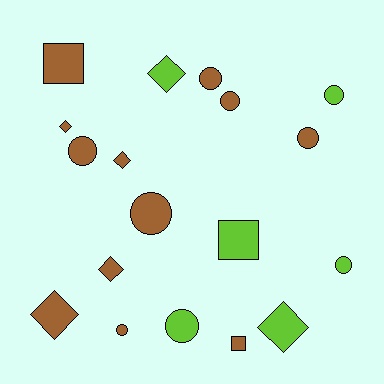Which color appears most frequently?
Brown, with 12 objects.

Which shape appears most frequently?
Circle, with 9 objects.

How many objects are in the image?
There are 18 objects.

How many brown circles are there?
There are 6 brown circles.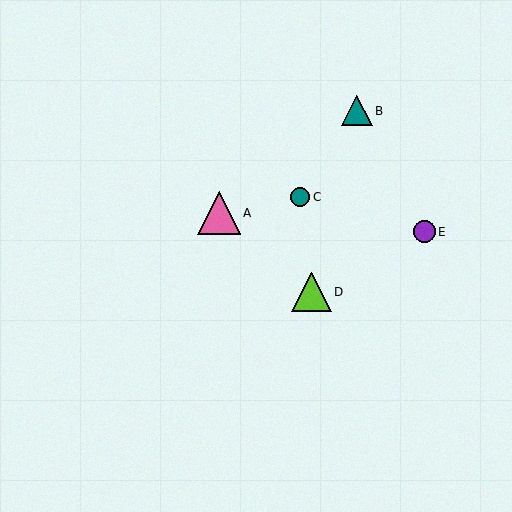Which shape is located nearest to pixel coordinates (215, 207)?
The pink triangle (labeled A) at (219, 213) is nearest to that location.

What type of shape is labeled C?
Shape C is a teal circle.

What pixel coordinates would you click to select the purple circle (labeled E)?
Click at (424, 232) to select the purple circle E.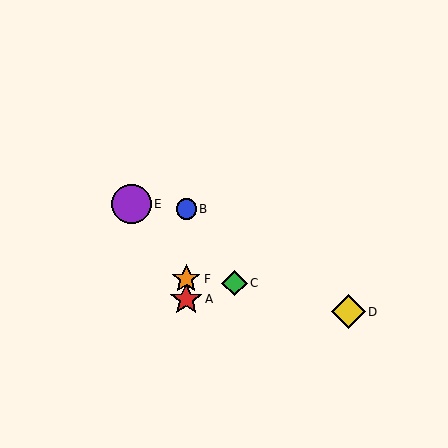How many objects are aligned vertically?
3 objects (A, B, F) are aligned vertically.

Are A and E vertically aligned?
No, A is at x≈186 and E is at x≈131.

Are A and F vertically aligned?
Yes, both are at x≈186.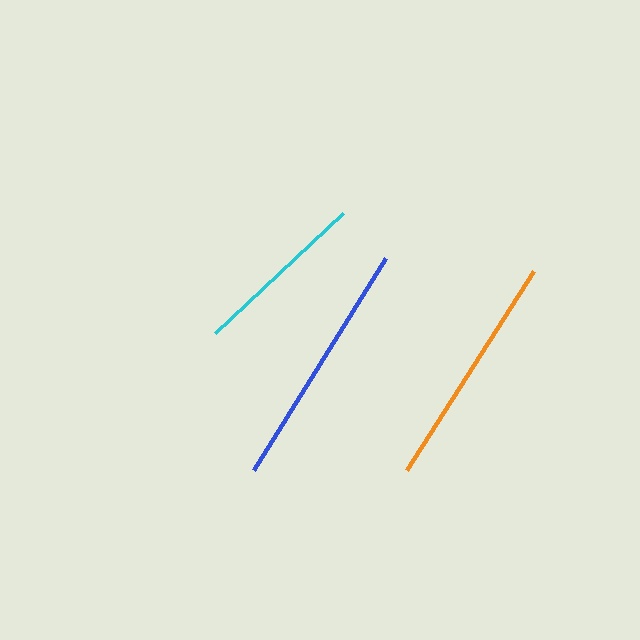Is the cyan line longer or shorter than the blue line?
The blue line is longer than the cyan line.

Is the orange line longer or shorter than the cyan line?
The orange line is longer than the cyan line.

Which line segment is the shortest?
The cyan line is the shortest at approximately 175 pixels.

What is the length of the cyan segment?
The cyan segment is approximately 175 pixels long.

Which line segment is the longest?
The blue line is the longest at approximately 250 pixels.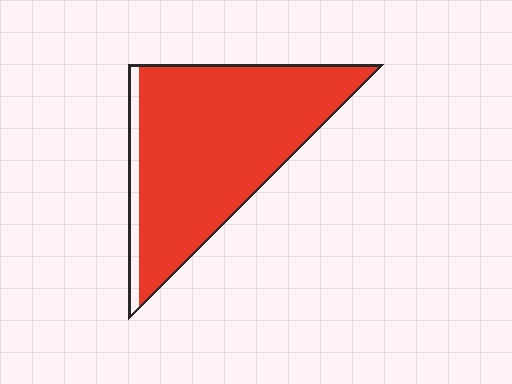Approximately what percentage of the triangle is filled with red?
Approximately 90%.